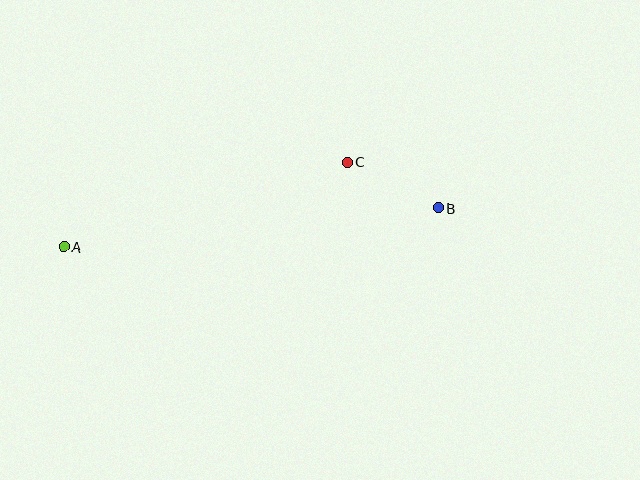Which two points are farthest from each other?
Points A and B are farthest from each other.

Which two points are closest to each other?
Points B and C are closest to each other.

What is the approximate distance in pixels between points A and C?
The distance between A and C is approximately 296 pixels.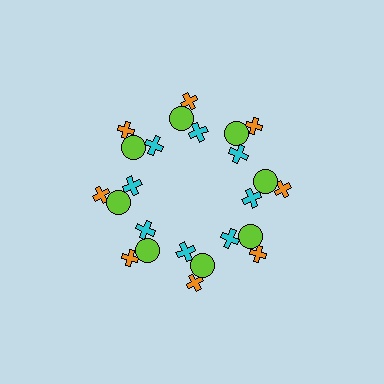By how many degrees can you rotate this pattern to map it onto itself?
The pattern maps onto itself every 45 degrees of rotation.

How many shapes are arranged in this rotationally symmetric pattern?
There are 24 shapes, arranged in 8 groups of 3.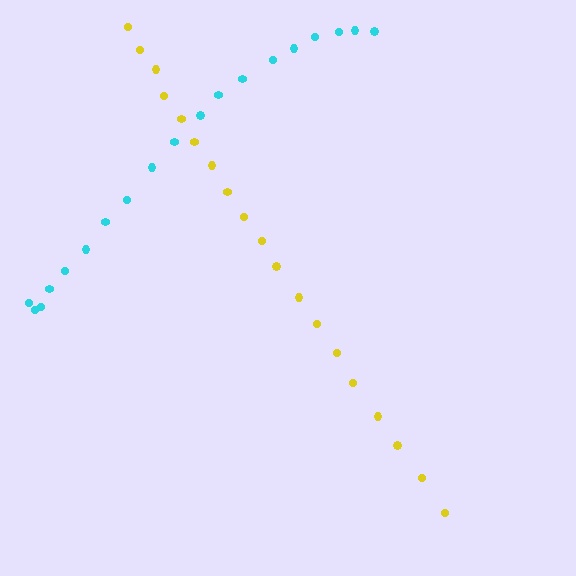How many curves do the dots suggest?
There are 2 distinct paths.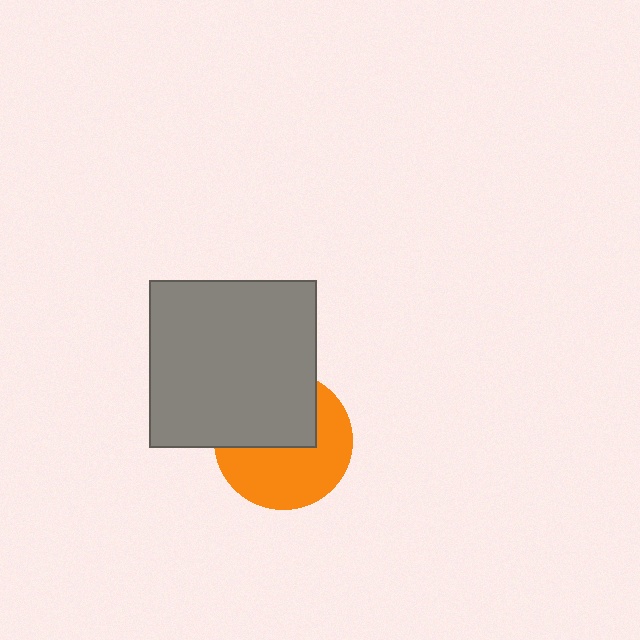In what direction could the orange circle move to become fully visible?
The orange circle could move down. That would shift it out from behind the gray square entirely.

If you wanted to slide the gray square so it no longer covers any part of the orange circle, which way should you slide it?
Slide it up — that is the most direct way to separate the two shapes.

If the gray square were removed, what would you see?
You would see the complete orange circle.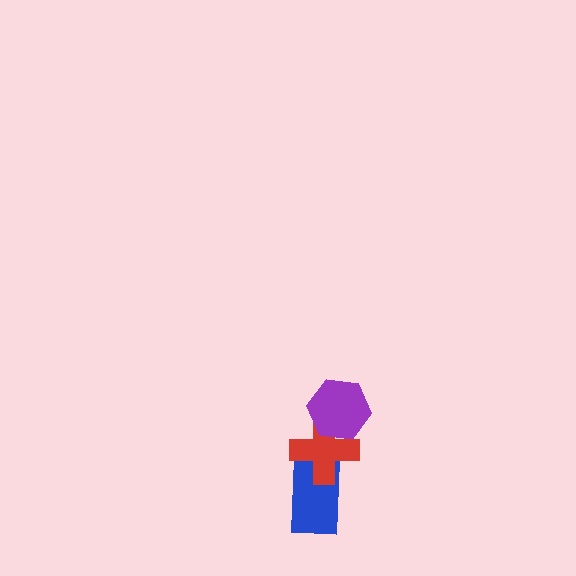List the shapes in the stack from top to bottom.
From top to bottom: the purple hexagon, the red cross, the blue rectangle.